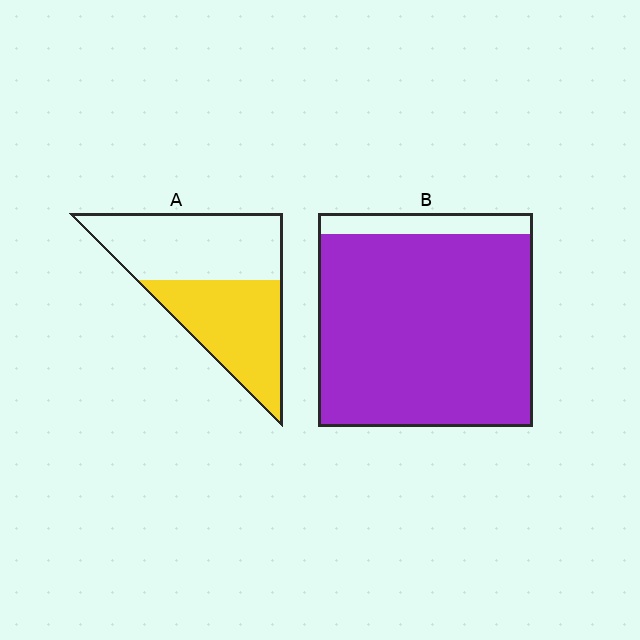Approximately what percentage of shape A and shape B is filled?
A is approximately 45% and B is approximately 90%.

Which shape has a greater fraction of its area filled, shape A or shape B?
Shape B.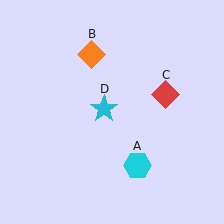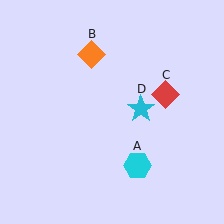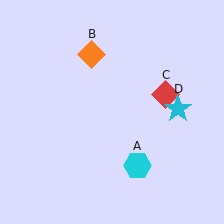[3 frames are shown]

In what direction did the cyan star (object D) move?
The cyan star (object D) moved right.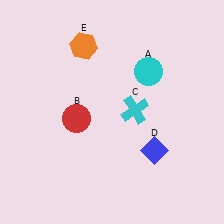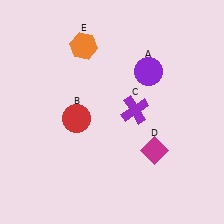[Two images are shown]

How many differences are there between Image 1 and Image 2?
There are 3 differences between the two images.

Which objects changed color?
A changed from cyan to purple. C changed from cyan to purple. D changed from blue to magenta.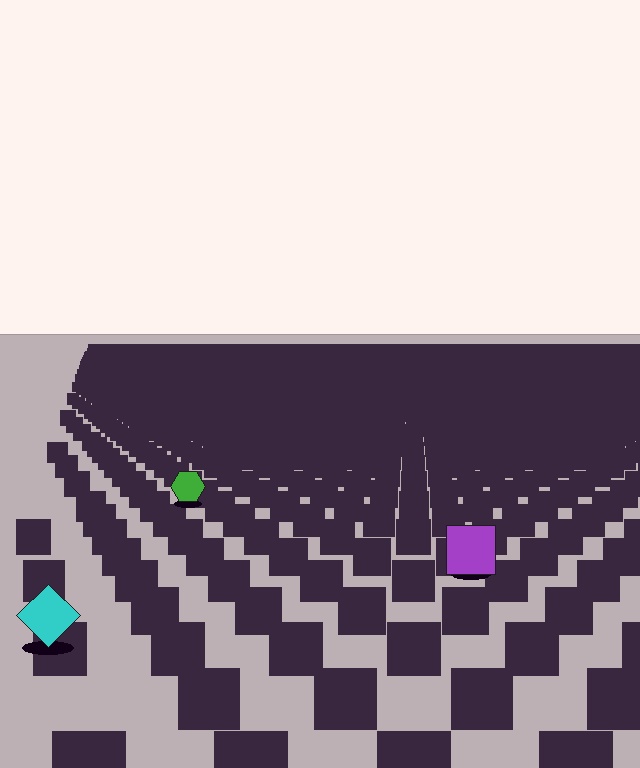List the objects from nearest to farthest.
From nearest to farthest: the cyan diamond, the purple square, the green hexagon.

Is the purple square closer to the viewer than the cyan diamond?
No. The cyan diamond is closer — you can tell from the texture gradient: the ground texture is coarser near it.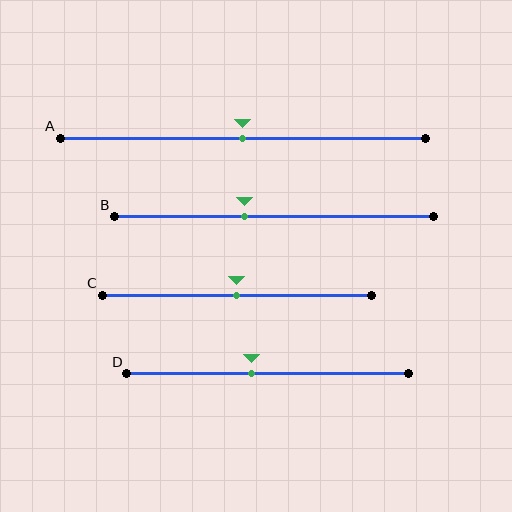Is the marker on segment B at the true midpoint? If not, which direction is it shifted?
No, the marker on segment B is shifted to the left by about 9% of the segment length.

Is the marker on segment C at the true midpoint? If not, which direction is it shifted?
Yes, the marker on segment C is at the true midpoint.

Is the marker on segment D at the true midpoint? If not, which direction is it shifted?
No, the marker on segment D is shifted to the left by about 6% of the segment length.